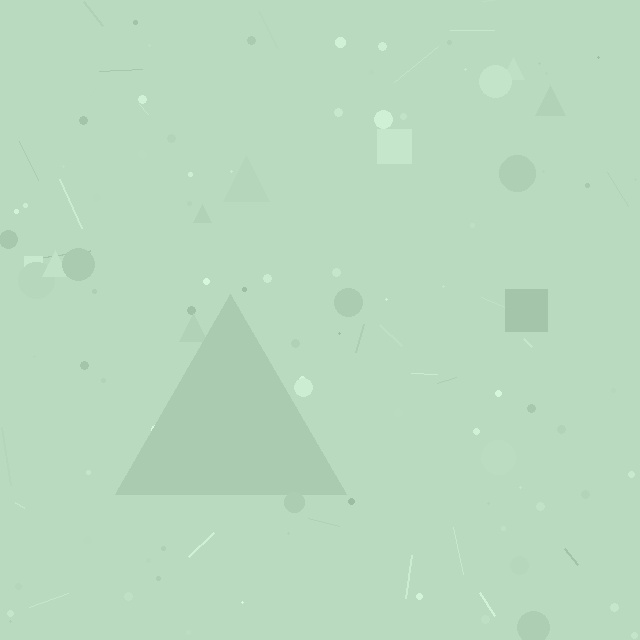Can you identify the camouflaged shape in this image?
The camouflaged shape is a triangle.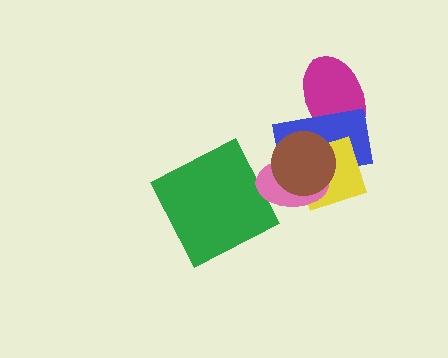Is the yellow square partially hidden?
Yes, it is partially covered by another shape.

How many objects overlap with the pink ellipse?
3 objects overlap with the pink ellipse.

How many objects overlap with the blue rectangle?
4 objects overlap with the blue rectangle.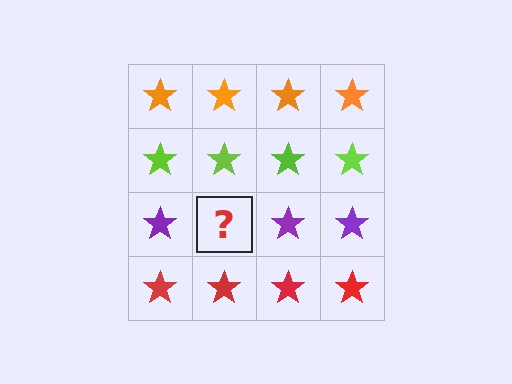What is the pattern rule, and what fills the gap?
The rule is that each row has a consistent color. The gap should be filled with a purple star.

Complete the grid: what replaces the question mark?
The question mark should be replaced with a purple star.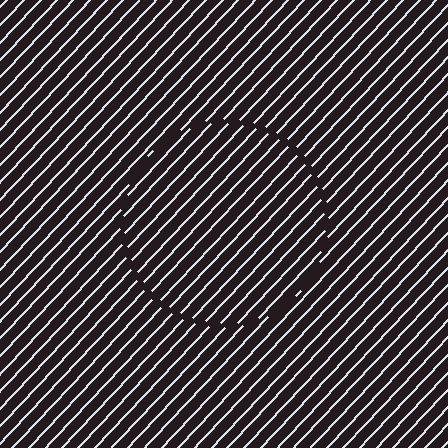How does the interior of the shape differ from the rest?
The interior of the shape contains the same grating, shifted by half a period — the contour is defined by the phase discontinuity where line-ends from the inner and outer gratings abut.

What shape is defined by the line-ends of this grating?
An illusory circle. The interior of the shape contains the same grating, shifted by half a period — the contour is defined by the phase discontinuity where line-ends from the inner and outer gratings abut.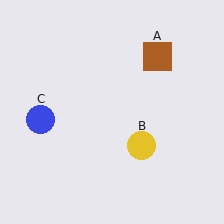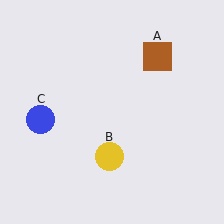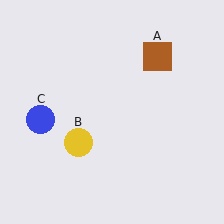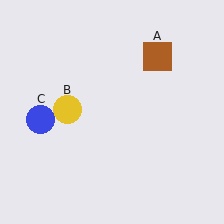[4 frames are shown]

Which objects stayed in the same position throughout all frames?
Brown square (object A) and blue circle (object C) remained stationary.